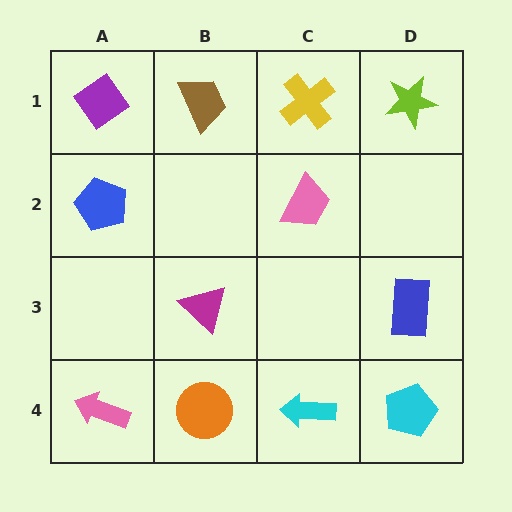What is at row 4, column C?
A cyan arrow.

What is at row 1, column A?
A purple diamond.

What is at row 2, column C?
A pink trapezoid.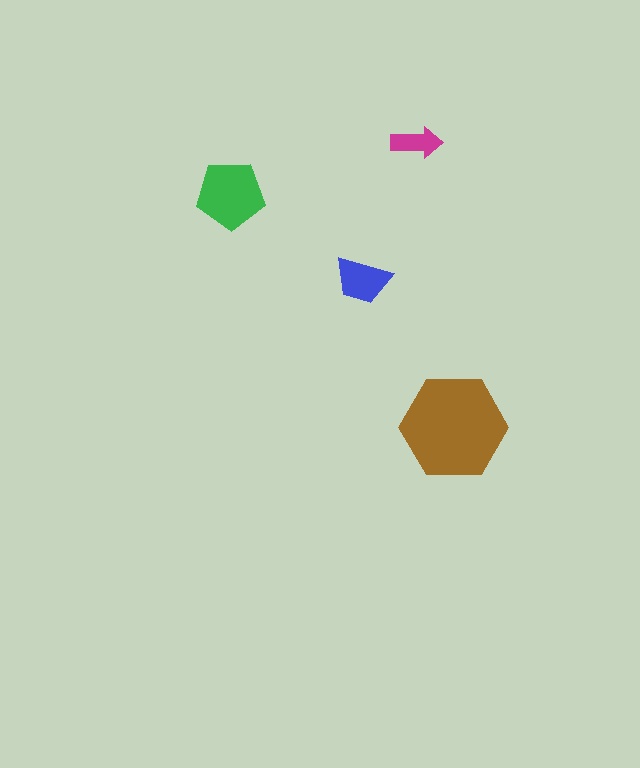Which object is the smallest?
The magenta arrow.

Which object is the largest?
The brown hexagon.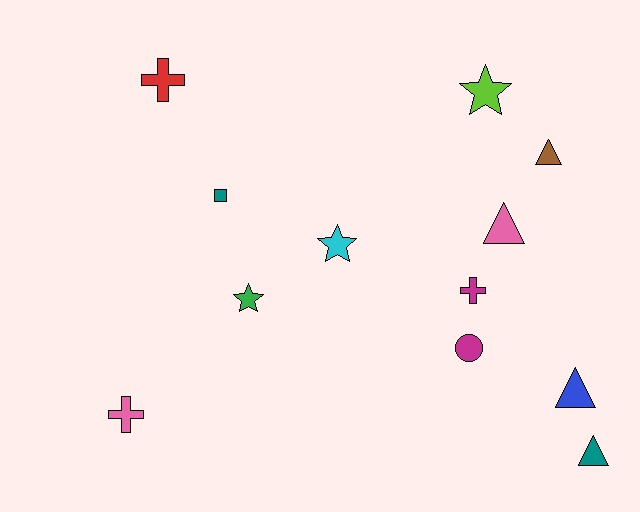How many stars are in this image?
There are 3 stars.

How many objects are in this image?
There are 12 objects.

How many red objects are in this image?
There is 1 red object.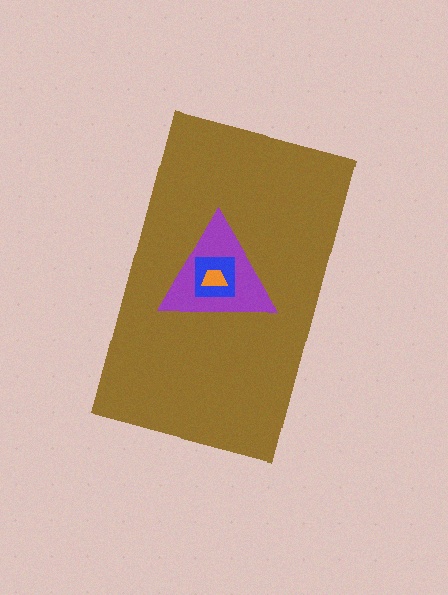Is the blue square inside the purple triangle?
Yes.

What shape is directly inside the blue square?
The orange trapezoid.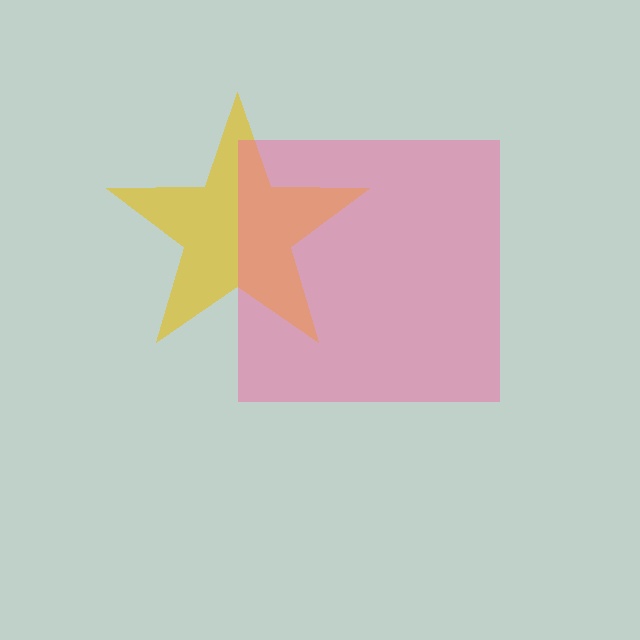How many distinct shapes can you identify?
There are 2 distinct shapes: a yellow star, a pink square.